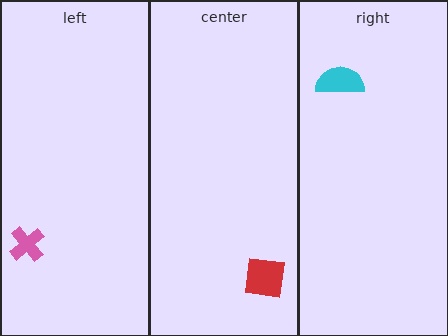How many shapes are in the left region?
1.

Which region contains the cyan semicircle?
The right region.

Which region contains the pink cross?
The left region.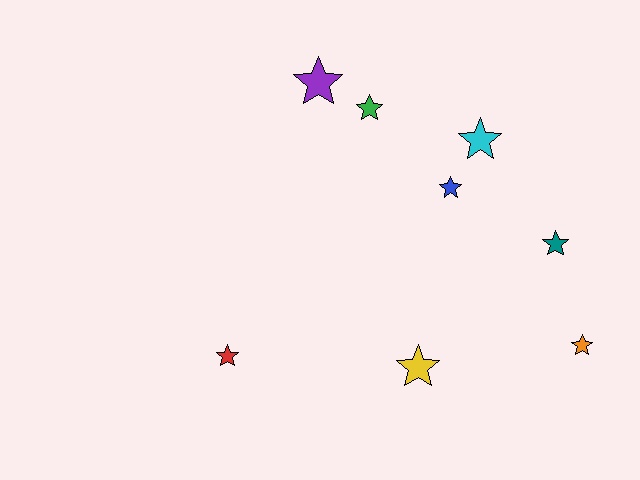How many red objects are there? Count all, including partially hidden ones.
There is 1 red object.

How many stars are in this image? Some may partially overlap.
There are 8 stars.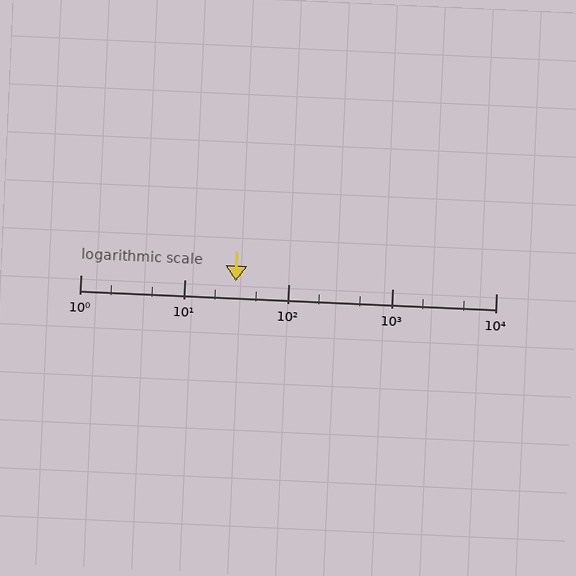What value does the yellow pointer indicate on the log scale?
The pointer indicates approximately 31.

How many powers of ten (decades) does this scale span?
The scale spans 4 decades, from 1 to 10000.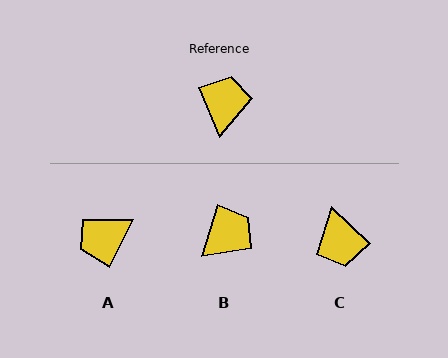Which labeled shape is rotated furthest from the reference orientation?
C, about 157 degrees away.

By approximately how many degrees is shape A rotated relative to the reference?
Approximately 131 degrees counter-clockwise.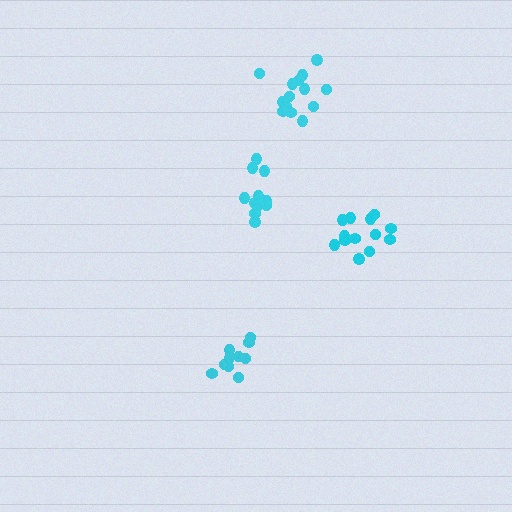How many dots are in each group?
Group 1: 11 dots, Group 2: 10 dots, Group 3: 13 dots, Group 4: 14 dots (48 total).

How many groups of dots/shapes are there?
There are 4 groups.